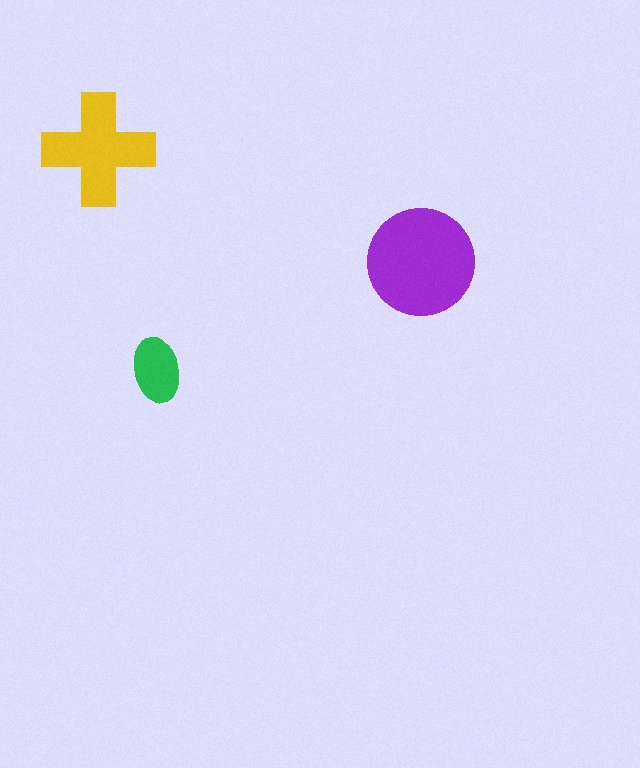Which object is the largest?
The purple circle.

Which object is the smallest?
The green ellipse.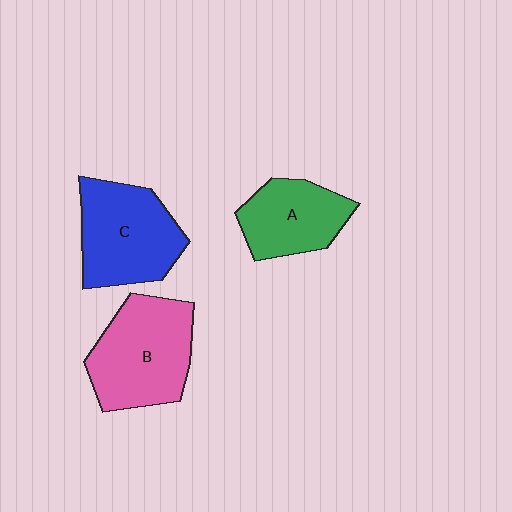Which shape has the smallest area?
Shape A (green).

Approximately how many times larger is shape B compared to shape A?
Approximately 1.4 times.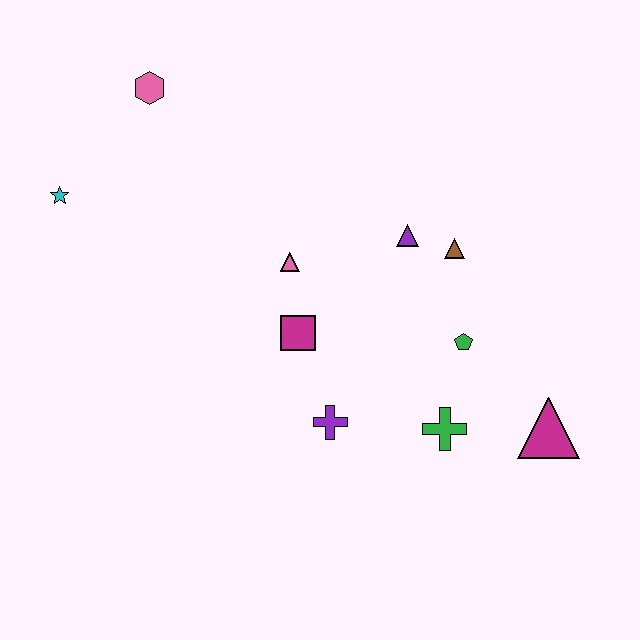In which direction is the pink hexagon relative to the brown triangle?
The pink hexagon is to the left of the brown triangle.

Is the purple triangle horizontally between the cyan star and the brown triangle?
Yes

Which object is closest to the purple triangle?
The brown triangle is closest to the purple triangle.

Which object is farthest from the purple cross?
The pink hexagon is farthest from the purple cross.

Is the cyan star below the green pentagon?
No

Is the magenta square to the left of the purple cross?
Yes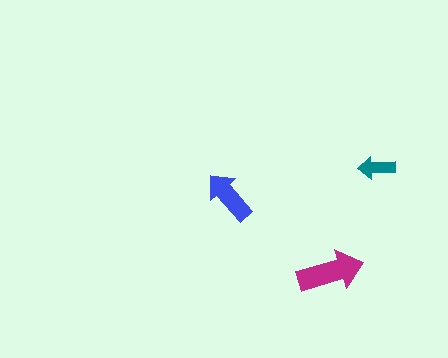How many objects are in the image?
There are 3 objects in the image.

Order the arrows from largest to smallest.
the magenta one, the blue one, the teal one.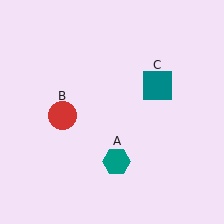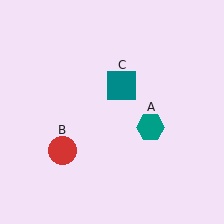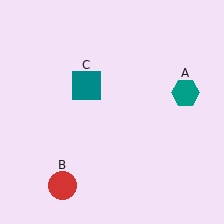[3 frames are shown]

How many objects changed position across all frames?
3 objects changed position: teal hexagon (object A), red circle (object B), teal square (object C).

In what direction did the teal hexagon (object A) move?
The teal hexagon (object A) moved up and to the right.